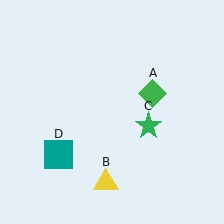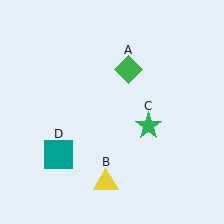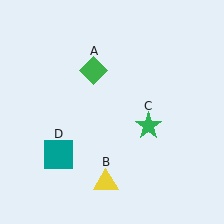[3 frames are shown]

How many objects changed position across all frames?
1 object changed position: green diamond (object A).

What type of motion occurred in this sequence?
The green diamond (object A) rotated counterclockwise around the center of the scene.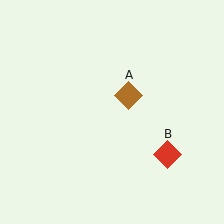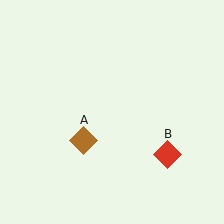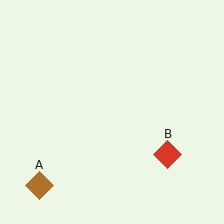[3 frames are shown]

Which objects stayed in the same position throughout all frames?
Red diamond (object B) remained stationary.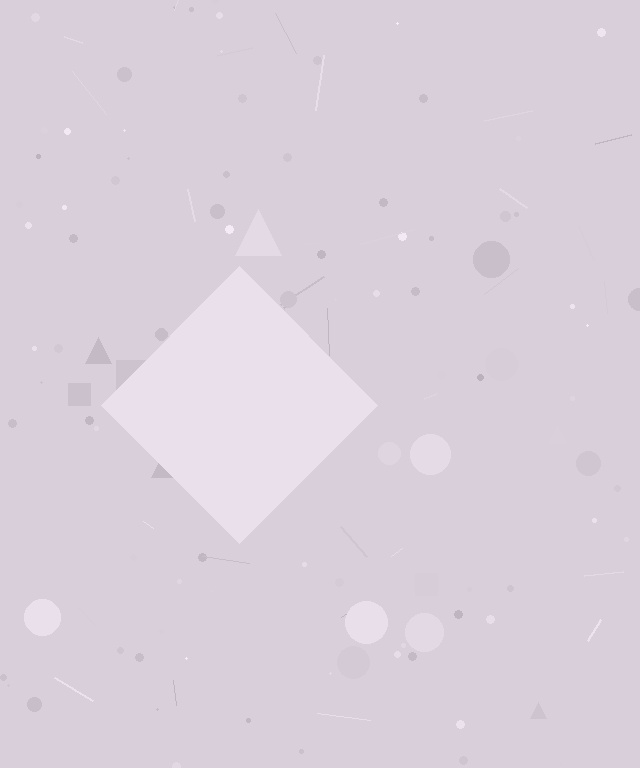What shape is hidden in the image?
A diamond is hidden in the image.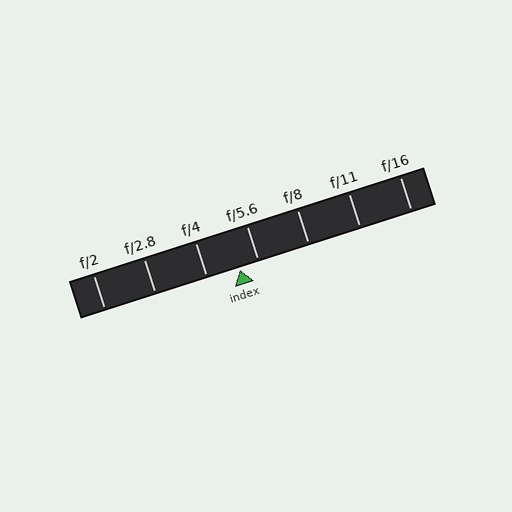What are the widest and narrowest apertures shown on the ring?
The widest aperture shown is f/2 and the narrowest is f/16.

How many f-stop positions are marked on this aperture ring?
There are 7 f-stop positions marked.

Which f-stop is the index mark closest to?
The index mark is closest to f/5.6.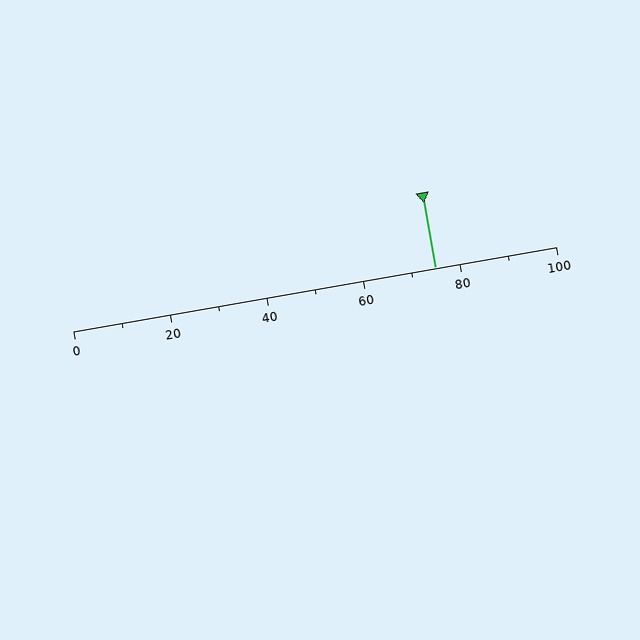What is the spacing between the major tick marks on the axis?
The major ticks are spaced 20 apart.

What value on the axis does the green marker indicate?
The marker indicates approximately 75.